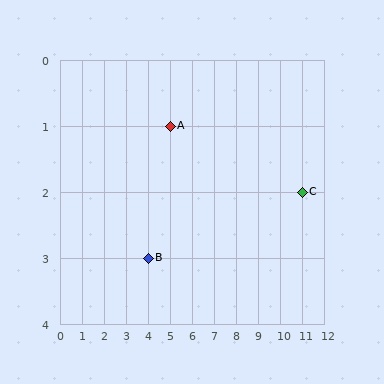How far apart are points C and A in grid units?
Points C and A are 6 columns and 1 row apart (about 6.1 grid units diagonally).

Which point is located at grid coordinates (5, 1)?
Point A is at (5, 1).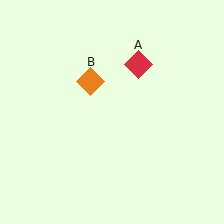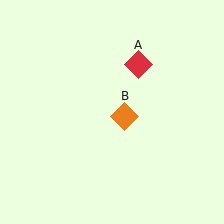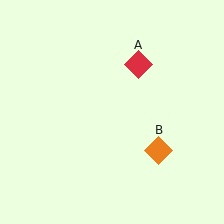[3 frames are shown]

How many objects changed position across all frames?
1 object changed position: orange diamond (object B).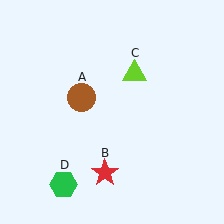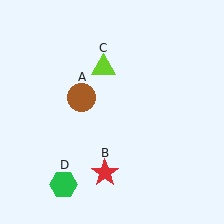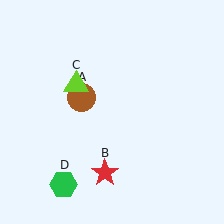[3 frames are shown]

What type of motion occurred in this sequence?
The lime triangle (object C) rotated counterclockwise around the center of the scene.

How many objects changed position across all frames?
1 object changed position: lime triangle (object C).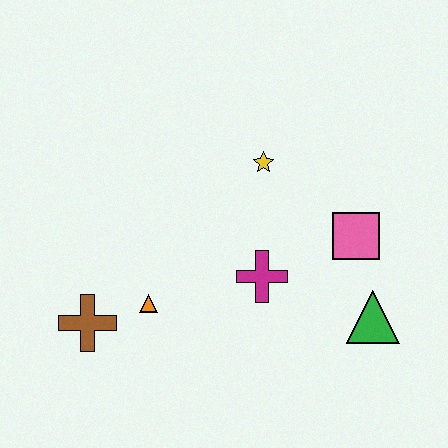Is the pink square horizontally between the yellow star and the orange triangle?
No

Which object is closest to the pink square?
The green triangle is closest to the pink square.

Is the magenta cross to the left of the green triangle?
Yes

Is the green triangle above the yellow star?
No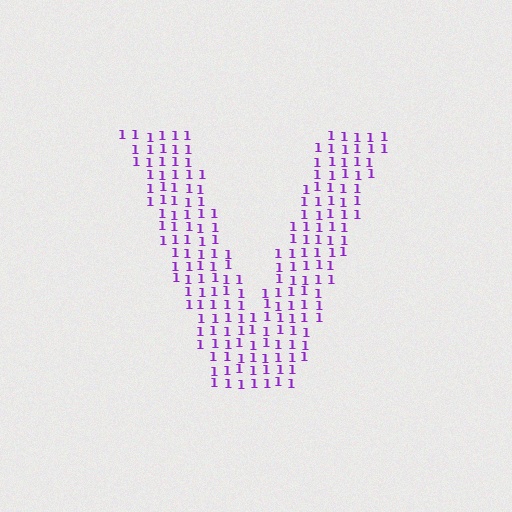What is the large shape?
The large shape is the letter V.